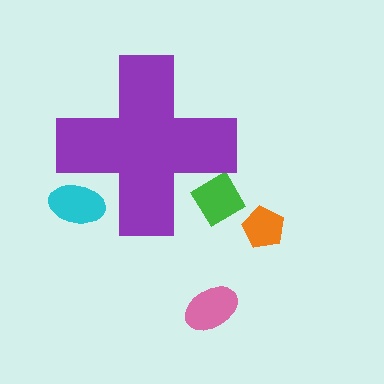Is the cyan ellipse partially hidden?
Yes, the cyan ellipse is partially hidden behind the purple cross.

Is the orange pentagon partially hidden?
No, the orange pentagon is fully visible.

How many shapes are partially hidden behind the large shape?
2 shapes are partially hidden.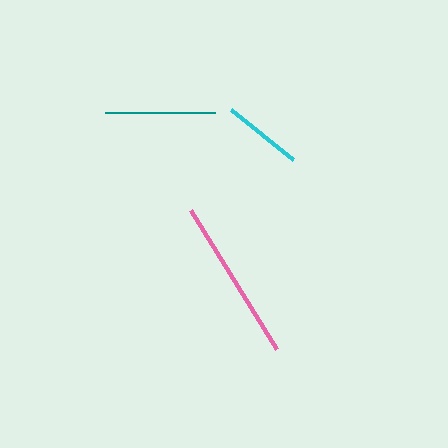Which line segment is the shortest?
The cyan line is the shortest at approximately 79 pixels.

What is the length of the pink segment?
The pink segment is approximately 164 pixels long.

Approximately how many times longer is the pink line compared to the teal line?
The pink line is approximately 1.5 times the length of the teal line.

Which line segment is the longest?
The pink line is the longest at approximately 164 pixels.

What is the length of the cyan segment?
The cyan segment is approximately 79 pixels long.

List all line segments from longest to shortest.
From longest to shortest: pink, teal, cyan.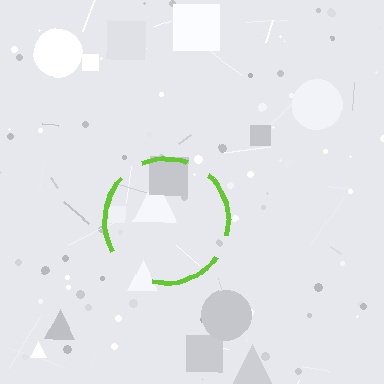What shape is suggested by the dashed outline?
The dashed outline suggests a circle.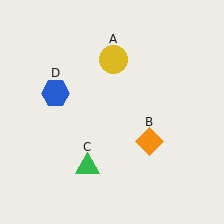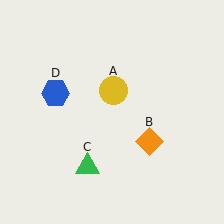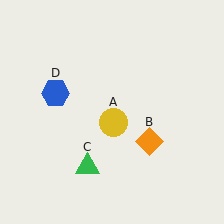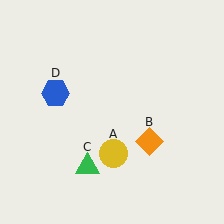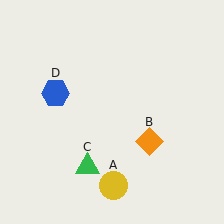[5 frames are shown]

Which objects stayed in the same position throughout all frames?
Orange diamond (object B) and green triangle (object C) and blue hexagon (object D) remained stationary.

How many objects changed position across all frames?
1 object changed position: yellow circle (object A).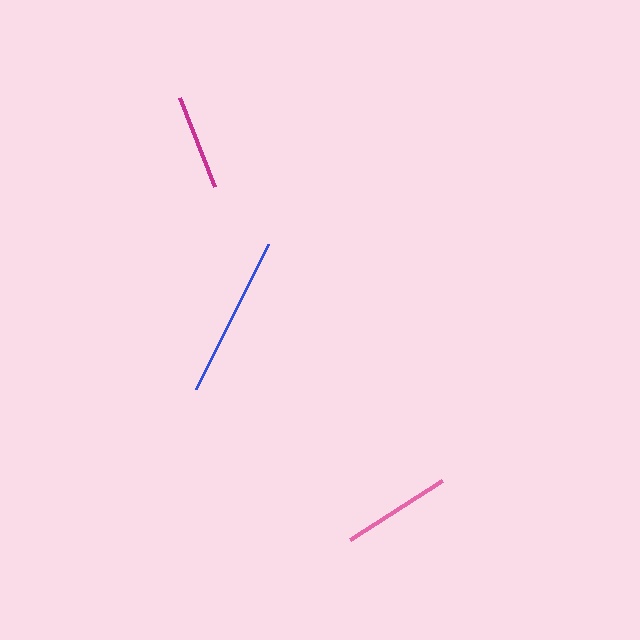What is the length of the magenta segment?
The magenta segment is approximately 95 pixels long.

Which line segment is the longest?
The blue line is the longest at approximately 162 pixels.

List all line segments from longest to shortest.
From longest to shortest: blue, pink, magenta.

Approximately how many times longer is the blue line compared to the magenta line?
The blue line is approximately 1.7 times the length of the magenta line.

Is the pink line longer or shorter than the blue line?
The blue line is longer than the pink line.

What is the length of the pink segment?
The pink segment is approximately 109 pixels long.